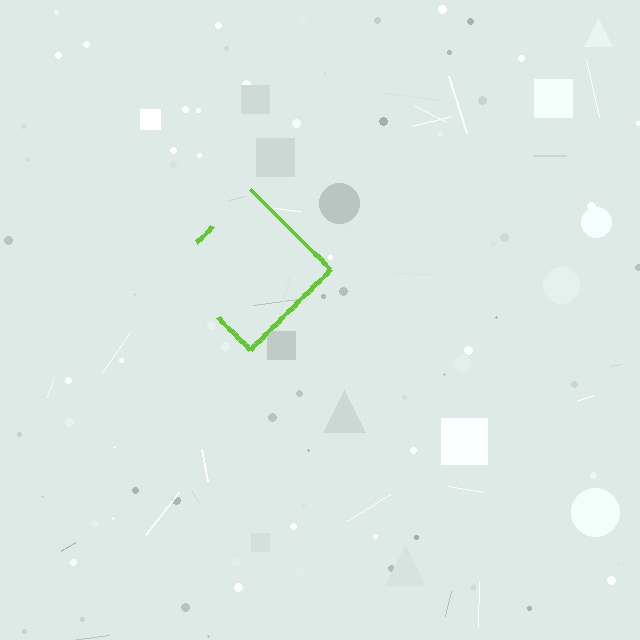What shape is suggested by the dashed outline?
The dashed outline suggests a diamond.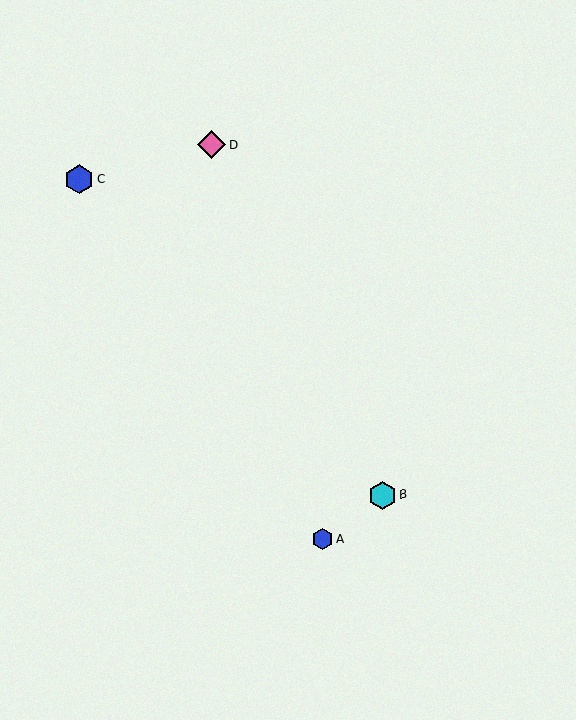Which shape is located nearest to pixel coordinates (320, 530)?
The blue hexagon (labeled A) at (322, 539) is nearest to that location.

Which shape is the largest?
The blue hexagon (labeled C) is the largest.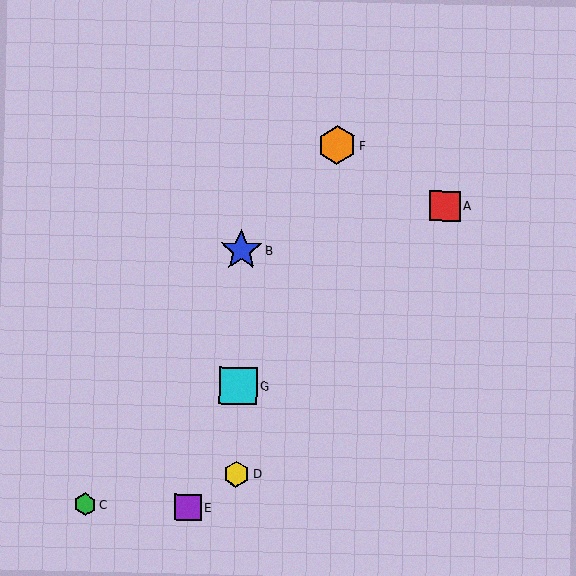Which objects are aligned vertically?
Objects B, D, G are aligned vertically.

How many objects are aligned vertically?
3 objects (B, D, G) are aligned vertically.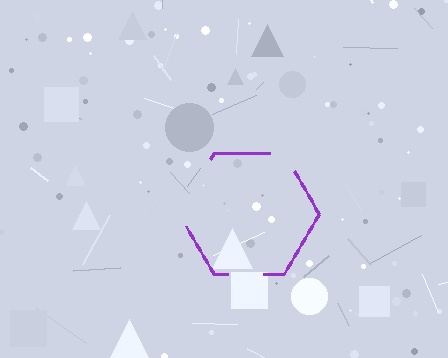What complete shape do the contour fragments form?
The contour fragments form a hexagon.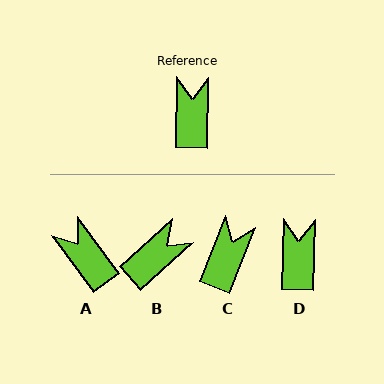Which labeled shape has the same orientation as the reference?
D.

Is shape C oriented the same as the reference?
No, it is off by about 21 degrees.